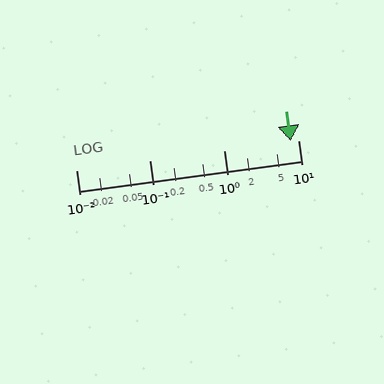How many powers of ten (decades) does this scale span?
The scale spans 3 decades, from 0.01 to 10.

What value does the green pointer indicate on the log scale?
The pointer indicates approximately 7.9.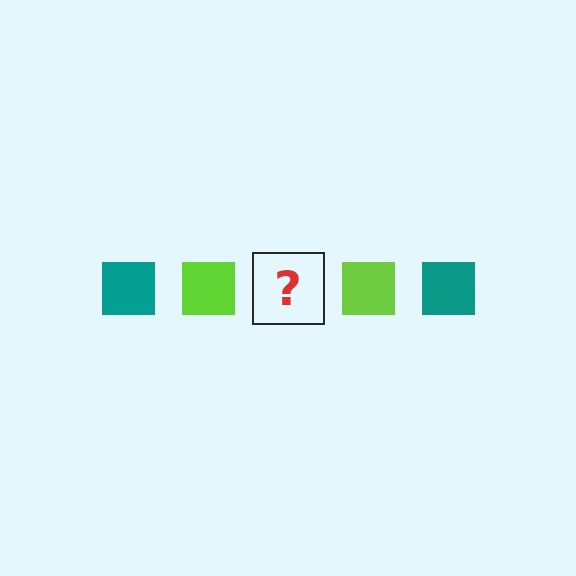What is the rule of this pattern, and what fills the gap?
The rule is that the pattern cycles through teal, lime squares. The gap should be filled with a teal square.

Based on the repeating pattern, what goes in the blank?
The blank should be a teal square.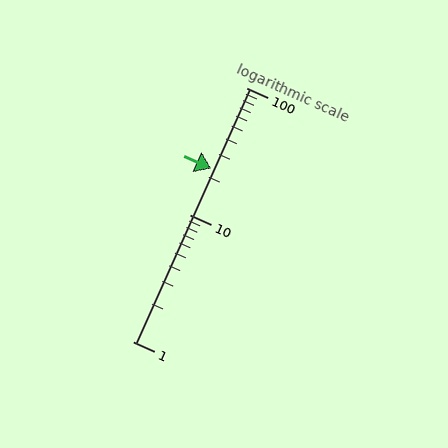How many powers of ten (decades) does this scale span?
The scale spans 2 decades, from 1 to 100.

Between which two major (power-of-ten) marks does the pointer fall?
The pointer is between 10 and 100.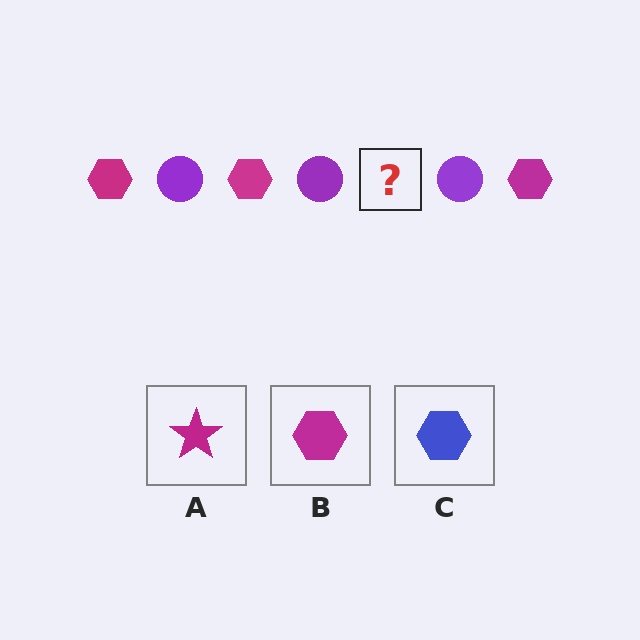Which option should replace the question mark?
Option B.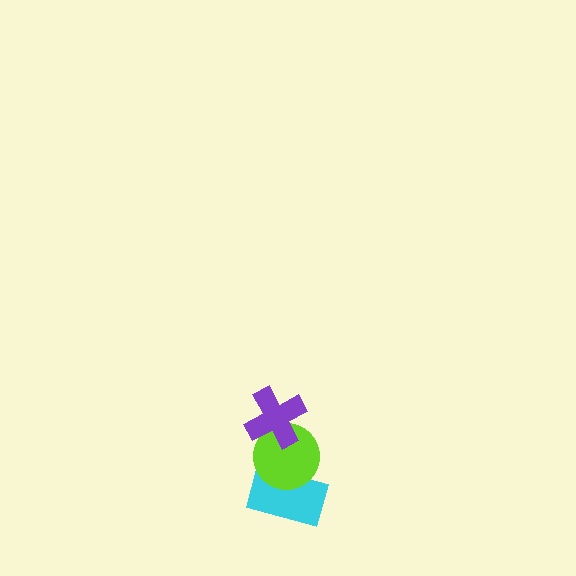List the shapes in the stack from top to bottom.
From top to bottom: the purple cross, the lime circle, the cyan rectangle.